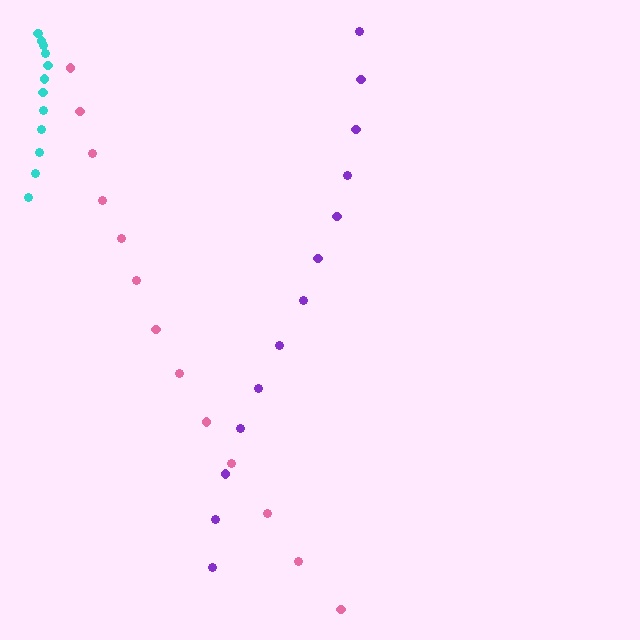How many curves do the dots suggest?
There are 3 distinct paths.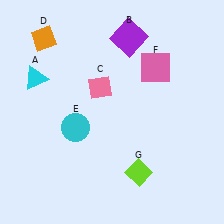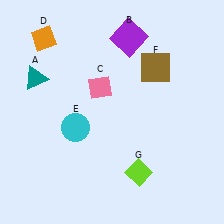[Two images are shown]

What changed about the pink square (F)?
In Image 1, F is pink. In Image 2, it changed to brown.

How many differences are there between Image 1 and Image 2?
There are 2 differences between the two images.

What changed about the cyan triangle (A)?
In Image 1, A is cyan. In Image 2, it changed to teal.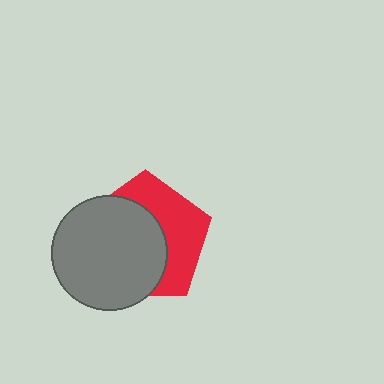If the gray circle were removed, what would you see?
You would see the complete red pentagon.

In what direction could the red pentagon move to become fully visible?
The red pentagon could move toward the upper-right. That would shift it out from behind the gray circle entirely.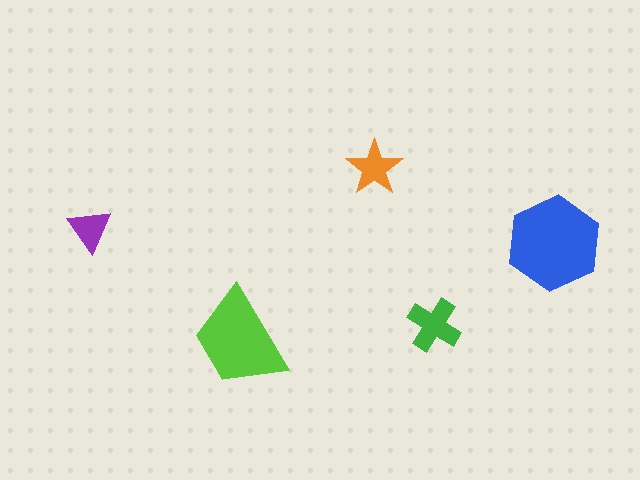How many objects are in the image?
There are 5 objects in the image.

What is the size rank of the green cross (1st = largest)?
3rd.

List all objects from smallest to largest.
The purple triangle, the orange star, the green cross, the lime trapezoid, the blue hexagon.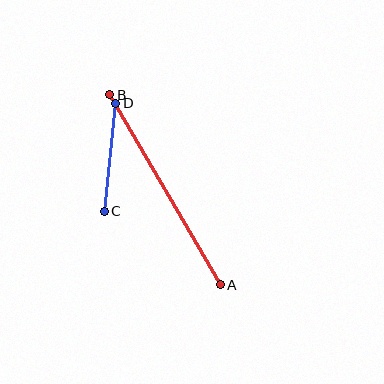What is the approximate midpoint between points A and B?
The midpoint is at approximately (165, 190) pixels.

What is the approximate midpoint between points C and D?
The midpoint is at approximately (110, 158) pixels.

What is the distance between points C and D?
The distance is approximately 108 pixels.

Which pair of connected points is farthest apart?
Points A and B are farthest apart.